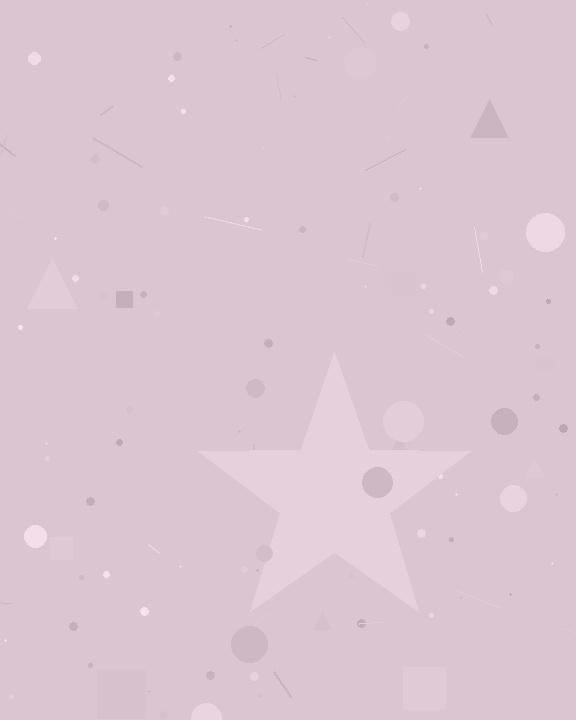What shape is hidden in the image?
A star is hidden in the image.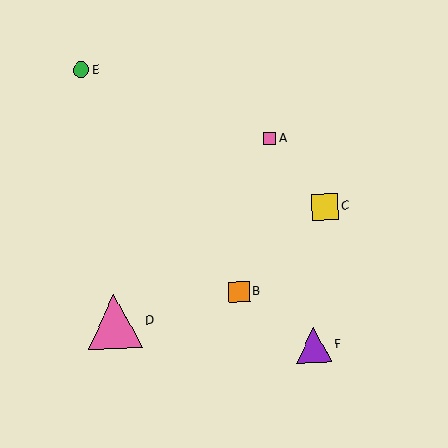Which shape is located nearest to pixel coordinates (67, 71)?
The green circle (labeled E) at (81, 70) is nearest to that location.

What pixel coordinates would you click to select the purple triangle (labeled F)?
Click at (314, 345) to select the purple triangle F.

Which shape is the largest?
The pink triangle (labeled D) is the largest.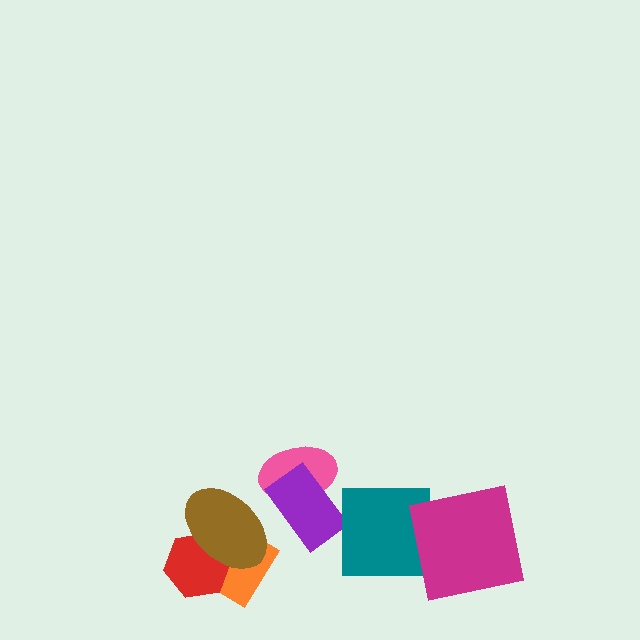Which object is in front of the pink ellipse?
The purple rectangle is in front of the pink ellipse.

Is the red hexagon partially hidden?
Yes, it is partially covered by another shape.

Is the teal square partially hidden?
Yes, it is partially covered by another shape.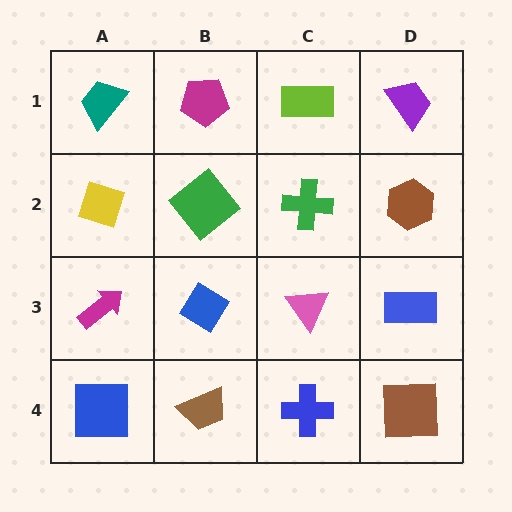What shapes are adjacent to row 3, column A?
A yellow diamond (row 2, column A), a blue square (row 4, column A), a blue diamond (row 3, column B).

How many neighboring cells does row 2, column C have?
4.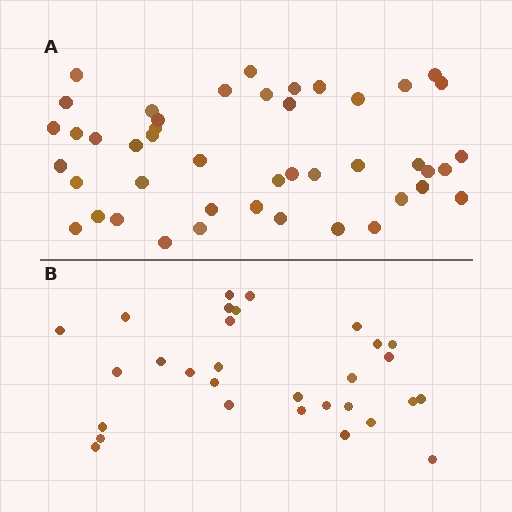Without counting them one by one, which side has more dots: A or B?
Region A (the top region) has more dots.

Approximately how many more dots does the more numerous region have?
Region A has approximately 15 more dots than region B.